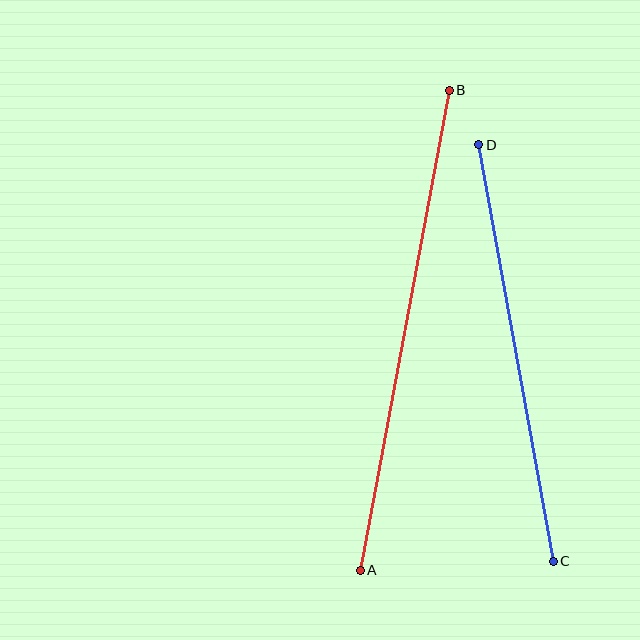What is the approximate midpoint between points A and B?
The midpoint is at approximately (405, 330) pixels.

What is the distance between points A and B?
The distance is approximately 488 pixels.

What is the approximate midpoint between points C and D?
The midpoint is at approximately (516, 353) pixels.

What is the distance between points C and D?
The distance is approximately 424 pixels.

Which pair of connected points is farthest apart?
Points A and B are farthest apart.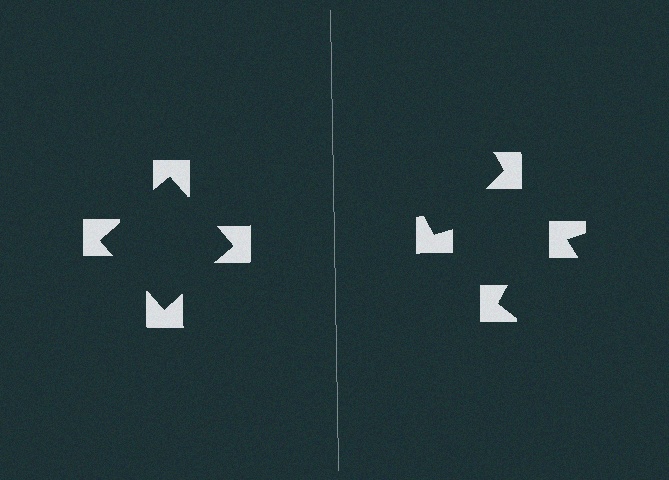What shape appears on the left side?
An illusory square.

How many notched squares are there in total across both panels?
8 — 4 on each side.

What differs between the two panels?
The notched squares are positioned identically on both sides; only the wedge orientations differ. On the left they align to a square; on the right they are misaligned.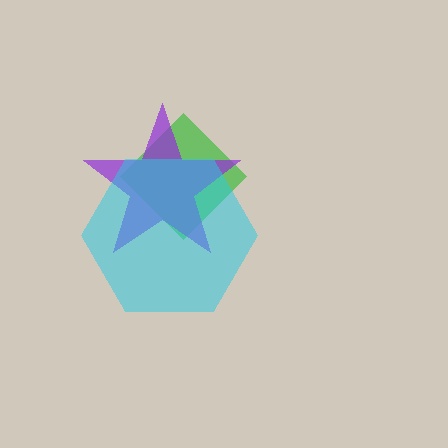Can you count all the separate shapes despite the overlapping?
Yes, there are 3 separate shapes.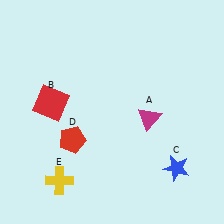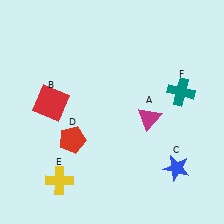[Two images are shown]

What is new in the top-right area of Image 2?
A teal cross (F) was added in the top-right area of Image 2.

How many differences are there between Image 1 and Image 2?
There is 1 difference between the two images.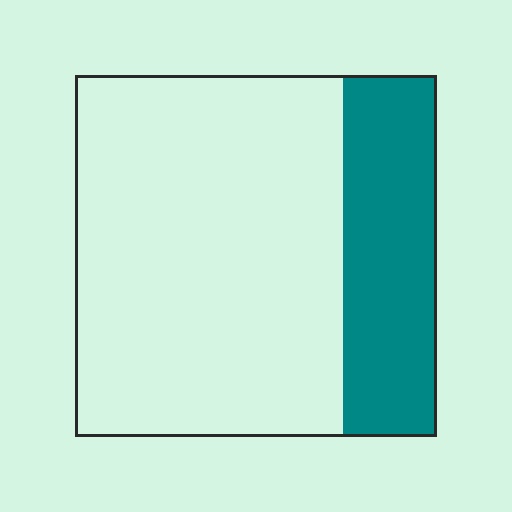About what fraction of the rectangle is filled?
About one quarter (1/4).